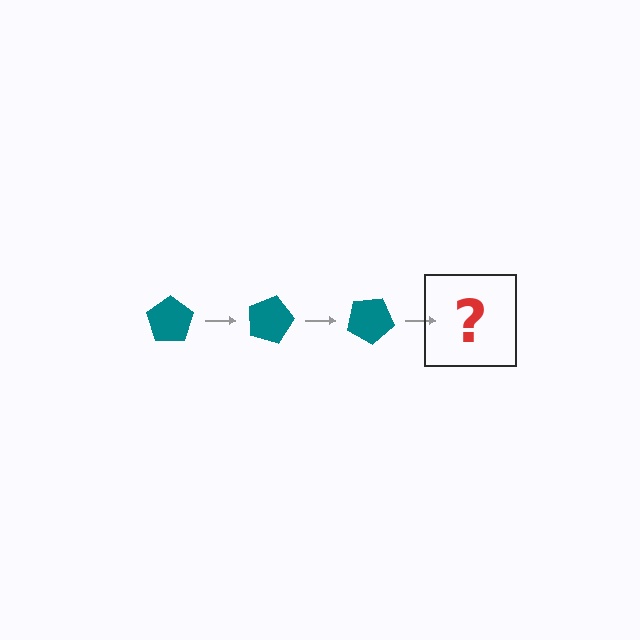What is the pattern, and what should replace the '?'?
The pattern is that the pentagon rotates 15 degrees each step. The '?' should be a teal pentagon rotated 45 degrees.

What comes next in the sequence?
The next element should be a teal pentagon rotated 45 degrees.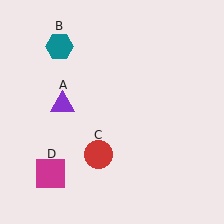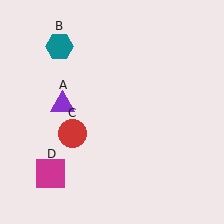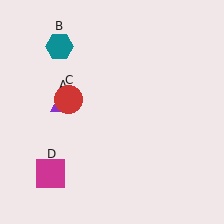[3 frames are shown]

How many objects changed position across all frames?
1 object changed position: red circle (object C).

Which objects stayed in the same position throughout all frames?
Purple triangle (object A) and teal hexagon (object B) and magenta square (object D) remained stationary.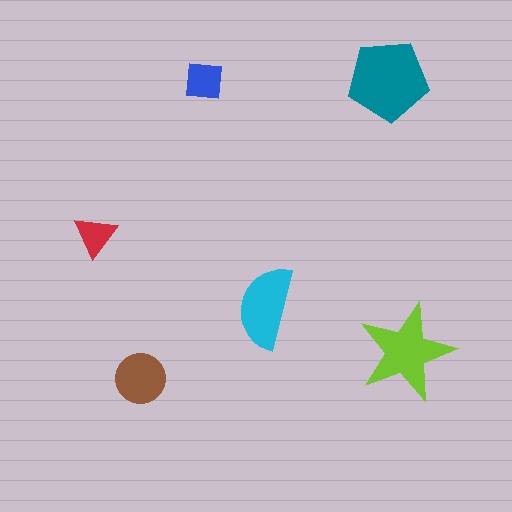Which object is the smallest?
The red triangle.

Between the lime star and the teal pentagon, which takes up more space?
The teal pentagon.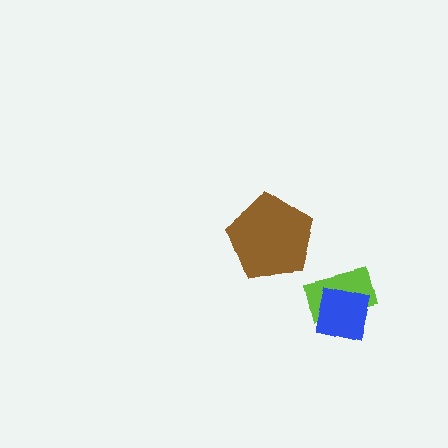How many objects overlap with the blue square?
1 object overlaps with the blue square.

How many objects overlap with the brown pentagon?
0 objects overlap with the brown pentagon.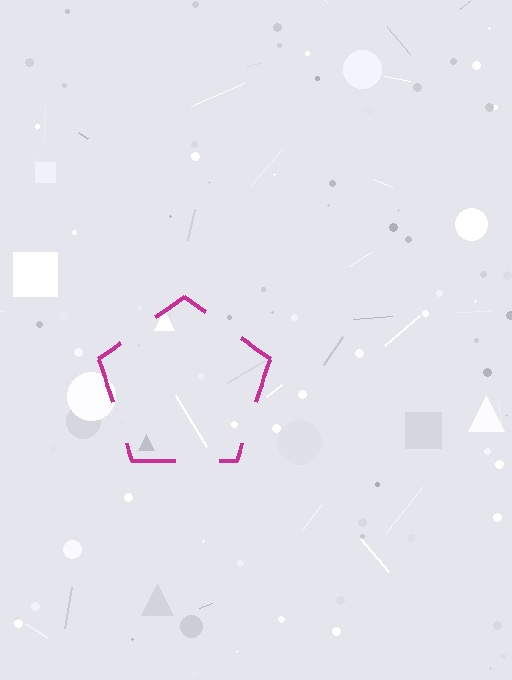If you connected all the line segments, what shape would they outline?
They would outline a pentagon.